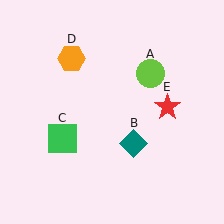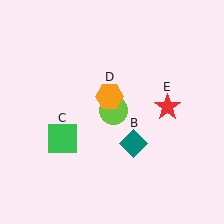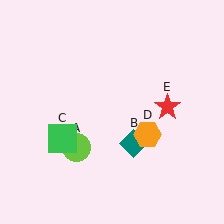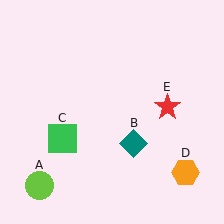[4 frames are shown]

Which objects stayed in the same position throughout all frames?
Teal diamond (object B) and green square (object C) and red star (object E) remained stationary.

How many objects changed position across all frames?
2 objects changed position: lime circle (object A), orange hexagon (object D).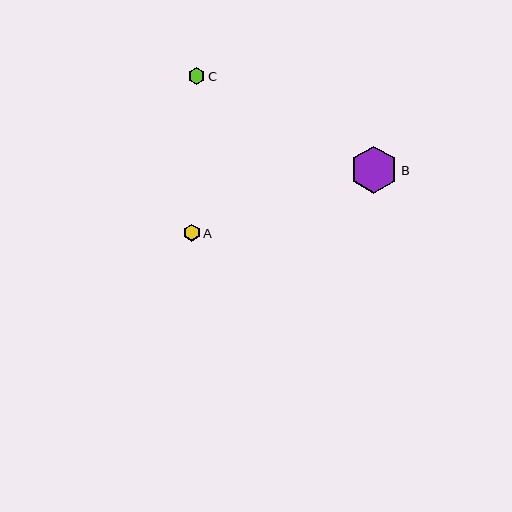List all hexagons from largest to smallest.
From largest to smallest: B, A, C.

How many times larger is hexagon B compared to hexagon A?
Hexagon B is approximately 2.8 times the size of hexagon A.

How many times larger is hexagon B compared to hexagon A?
Hexagon B is approximately 2.8 times the size of hexagon A.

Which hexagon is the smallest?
Hexagon C is the smallest with a size of approximately 17 pixels.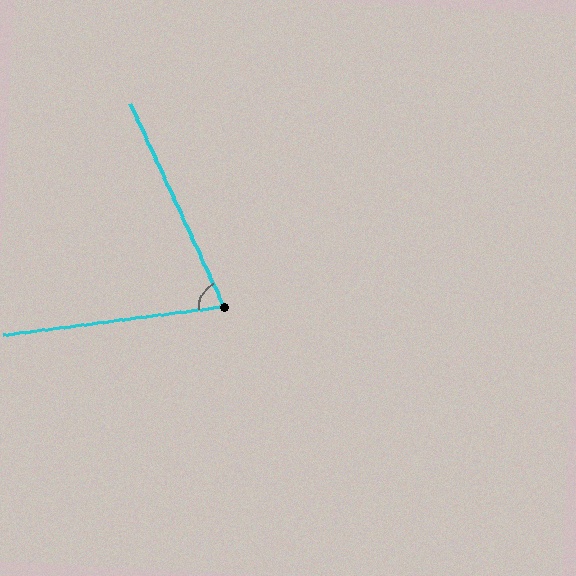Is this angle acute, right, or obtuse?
It is acute.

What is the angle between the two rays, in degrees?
Approximately 73 degrees.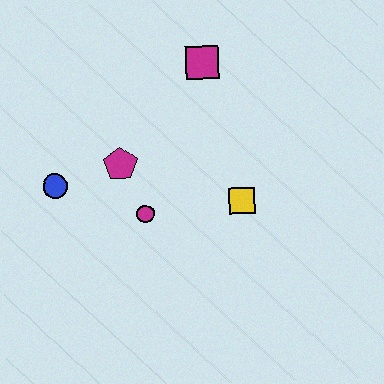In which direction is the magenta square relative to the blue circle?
The magenta square is to the right of the blue circle.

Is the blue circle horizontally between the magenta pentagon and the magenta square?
No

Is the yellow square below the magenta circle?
No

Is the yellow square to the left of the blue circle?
No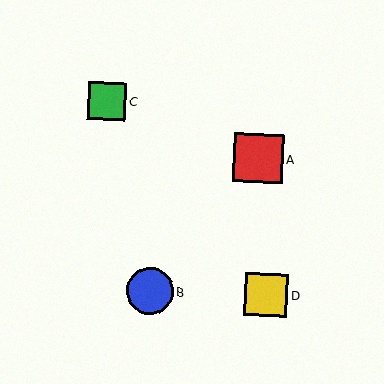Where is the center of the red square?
The center of the red square is at (258, 158).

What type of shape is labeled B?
Shape B is a blue circle.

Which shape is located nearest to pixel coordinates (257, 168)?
The red square (labeled A) at (258, 158) is nearest to that location.